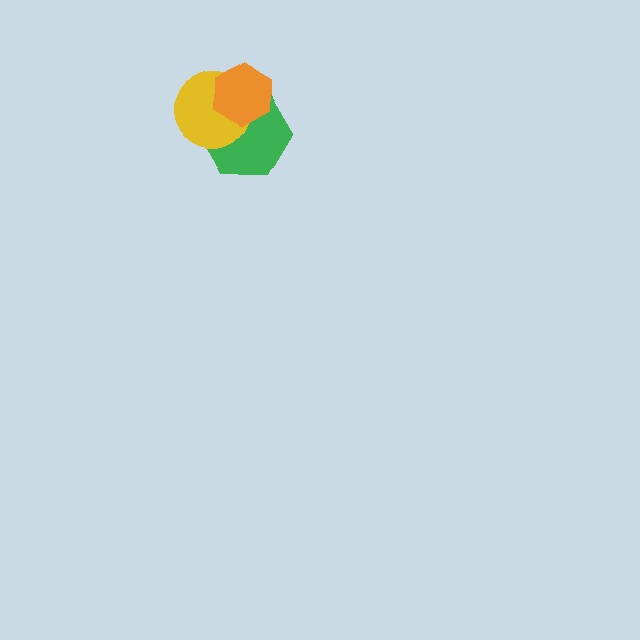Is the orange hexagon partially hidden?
No, no other shape covers it.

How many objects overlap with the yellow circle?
2 objects overlap with the yellow circle.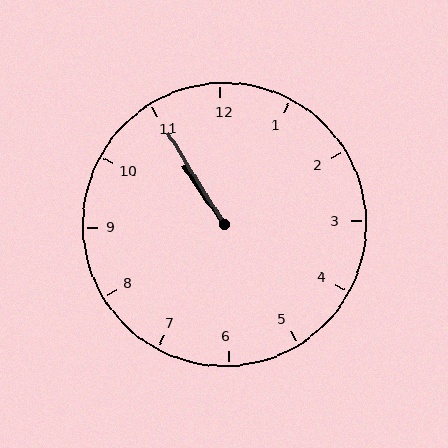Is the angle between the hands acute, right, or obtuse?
It is acute.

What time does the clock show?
10:55.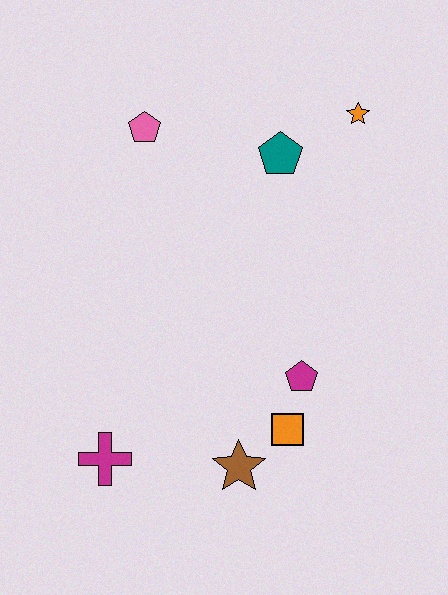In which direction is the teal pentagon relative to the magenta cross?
The teal pentagon is above the magenta cross.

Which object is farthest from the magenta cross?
The orange star is farthest from the magenta cross.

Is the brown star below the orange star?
Yes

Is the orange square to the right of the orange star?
No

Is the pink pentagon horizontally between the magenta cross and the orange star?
Yes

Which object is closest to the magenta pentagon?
The orange square is closest to the magenta pentagon.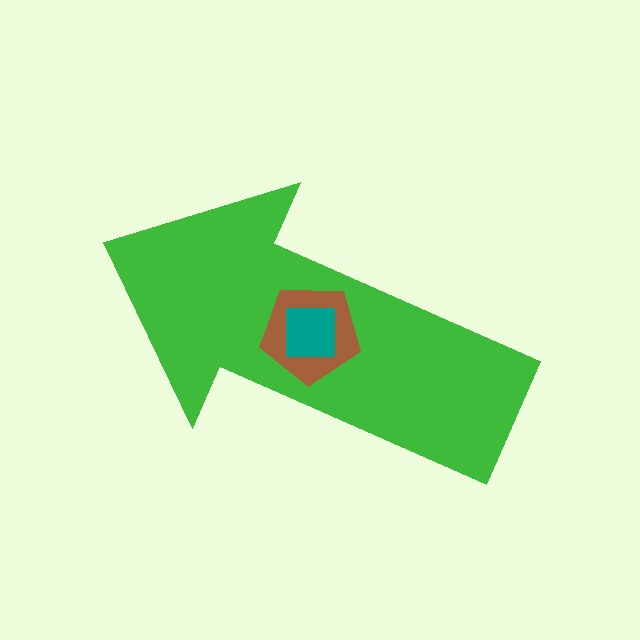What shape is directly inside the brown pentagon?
The teal square.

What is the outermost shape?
The green arrow.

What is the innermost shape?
The teal square.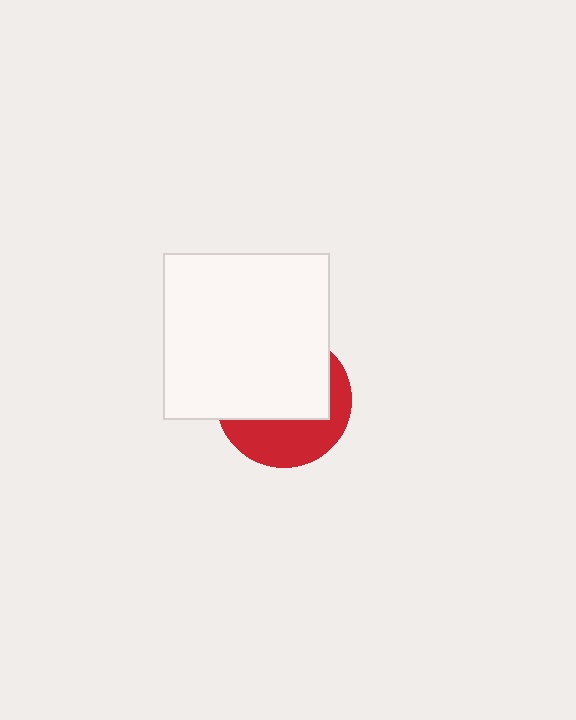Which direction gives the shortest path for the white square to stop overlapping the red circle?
Moving up gives the shortest separation.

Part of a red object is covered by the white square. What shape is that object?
It is a circle.